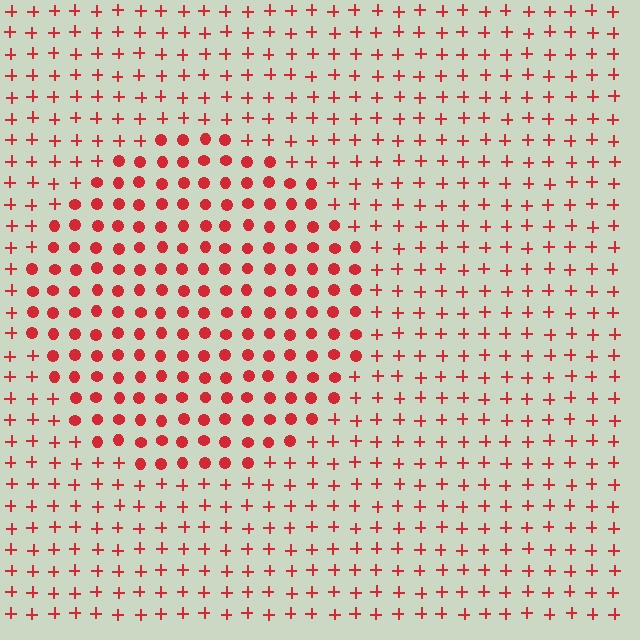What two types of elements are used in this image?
The image uses circles inside the circle region and plus signs outside it.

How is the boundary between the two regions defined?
The boundary is defined by a change in element shape: circles inside vs. plus signs outside. All elements share the same color and spacing.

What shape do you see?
I see a circle.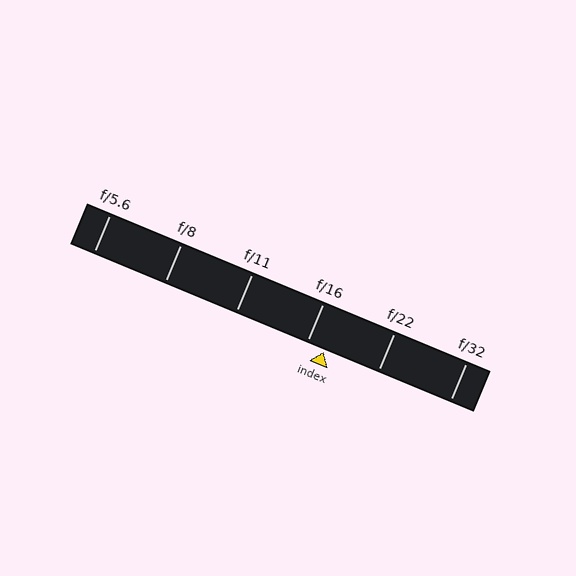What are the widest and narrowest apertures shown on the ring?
The widest aperture shown is f/5.6 and the narrowest is f/32.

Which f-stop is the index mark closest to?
The index mark is closest to f/16.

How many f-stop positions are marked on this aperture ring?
There are 6 f-stop positions marked.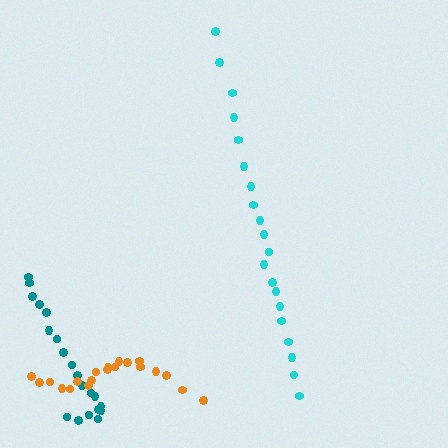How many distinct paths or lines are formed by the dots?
There are 3 distinct paths.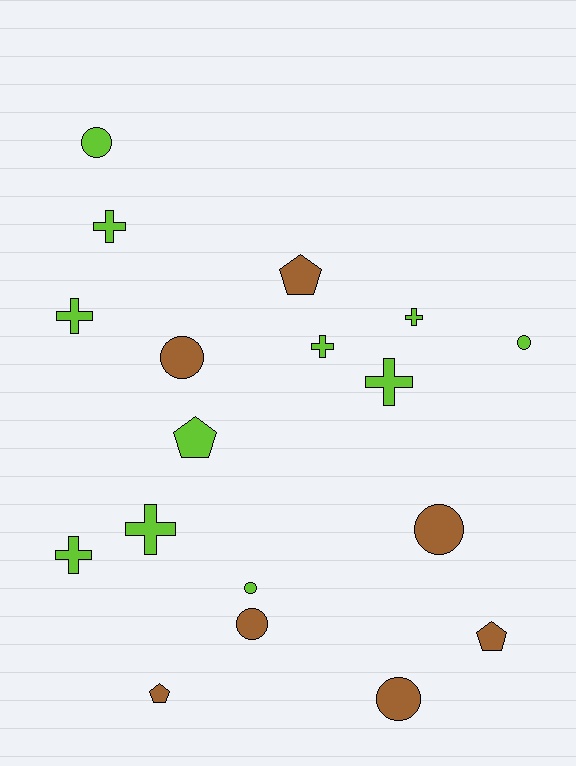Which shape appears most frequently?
Cross, with 7 objects.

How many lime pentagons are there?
There is 1 lime pentagon.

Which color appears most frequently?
Lime, with 11 objects.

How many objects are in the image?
There are 18 objects.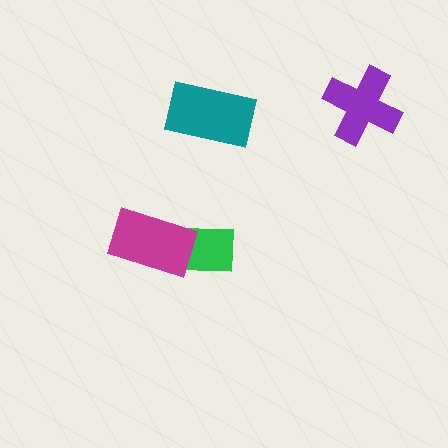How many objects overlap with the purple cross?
0 objects overlap with the purple cross.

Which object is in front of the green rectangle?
The magenta rectangle is in front of the green rectangle.